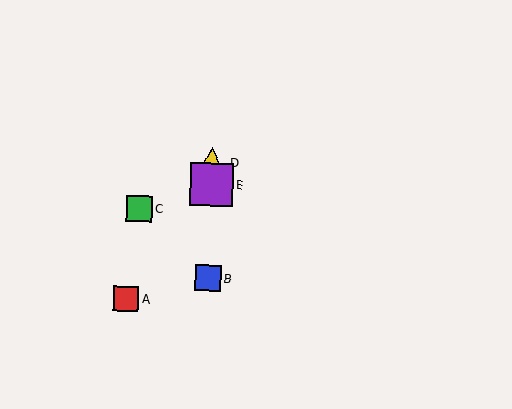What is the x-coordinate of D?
Object D is at x≈212.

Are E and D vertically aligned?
Yes, both are at x≈211.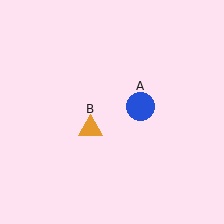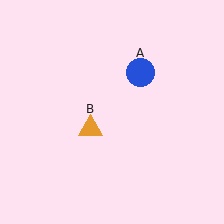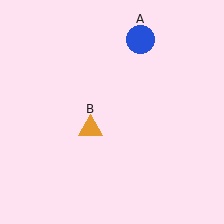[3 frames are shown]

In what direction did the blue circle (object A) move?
The blue circle (object A) moved up.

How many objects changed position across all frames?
1 object changed position: blue circle (object A).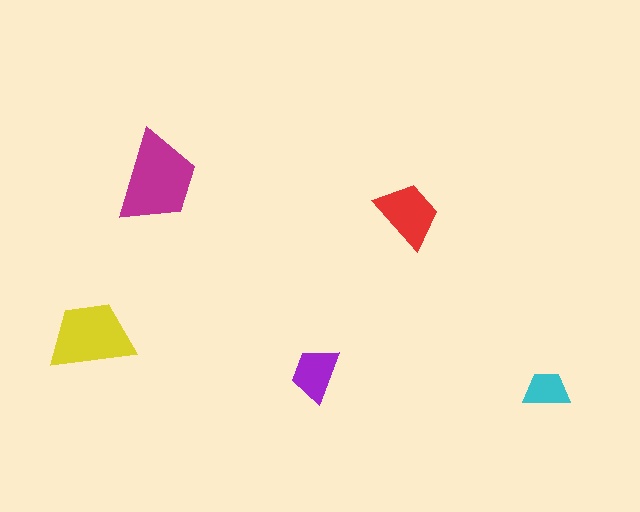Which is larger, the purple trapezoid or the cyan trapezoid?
The purple one.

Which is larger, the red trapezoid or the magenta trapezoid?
The magenta one.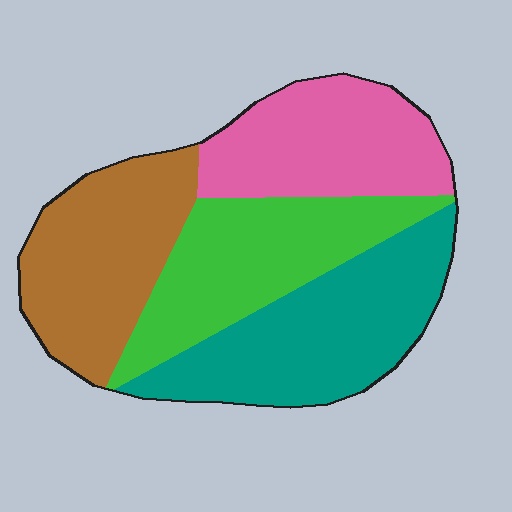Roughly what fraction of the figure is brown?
Brown takes up about one quarter (1/4) of the figure.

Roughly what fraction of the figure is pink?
Pink covers 23% of the figure.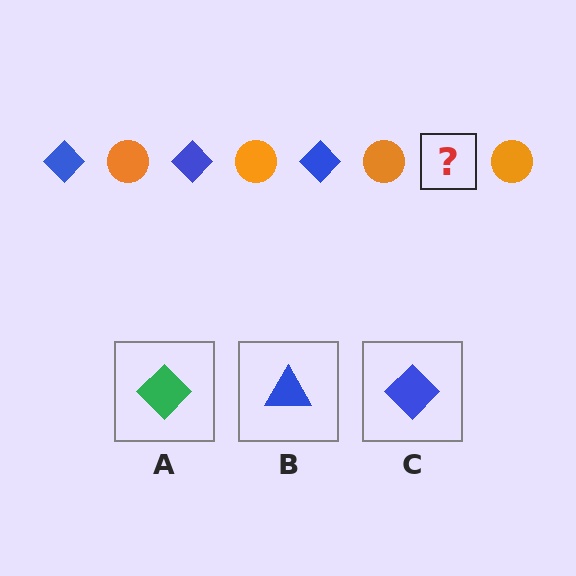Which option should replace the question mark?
Option C.